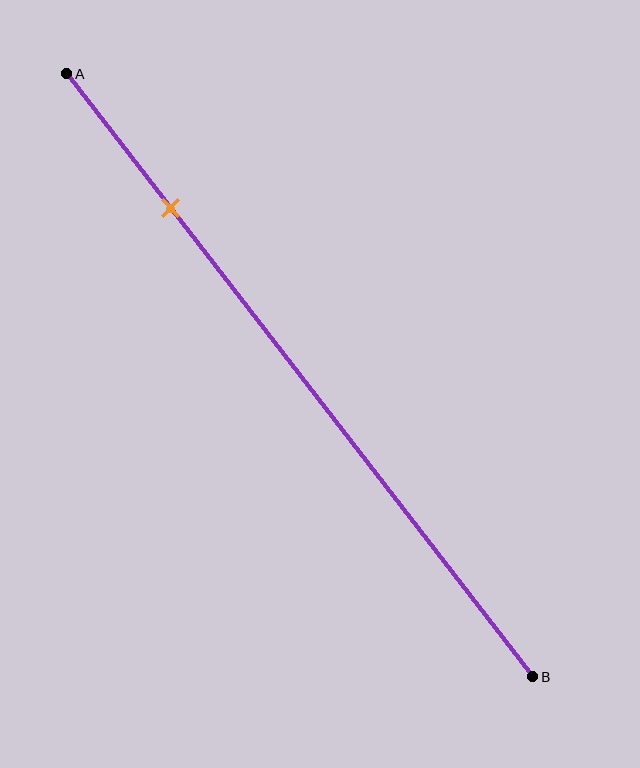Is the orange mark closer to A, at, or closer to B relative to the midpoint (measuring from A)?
The orange mark is closer to point A than the midpoint of segment AB.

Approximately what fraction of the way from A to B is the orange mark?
The orange mark is approximately 20% of the way from A to B.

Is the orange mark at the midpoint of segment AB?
No, the mark is at about 20% from A, not at the 50% midpoint.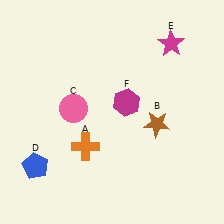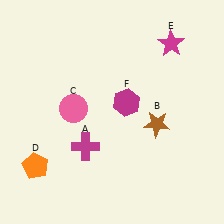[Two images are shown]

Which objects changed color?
A changed from orange to magenta. D changed from blue to orange.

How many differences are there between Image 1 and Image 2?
There are 2 differences between the two images.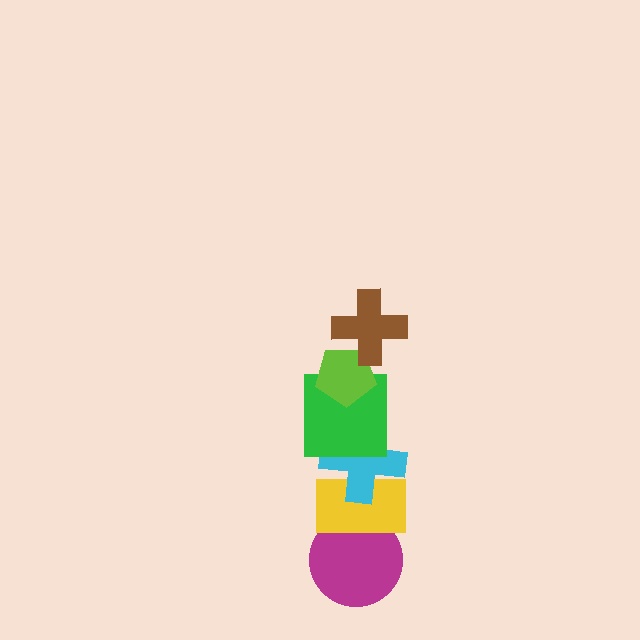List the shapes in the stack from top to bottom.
From top to bottom: the brown cross, the lime pentagon, the green square, the cyan cross, the yellow rectangle, the magenta circle.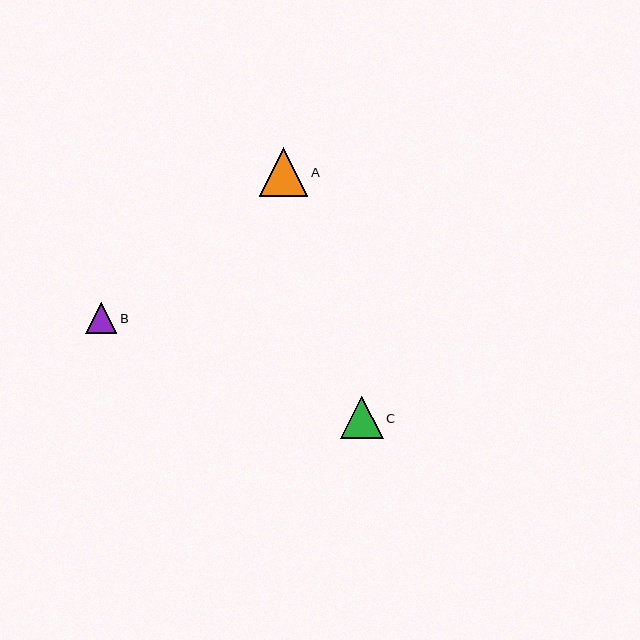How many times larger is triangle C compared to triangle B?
Triangle C is approximately 1.4 times the size of triangle B.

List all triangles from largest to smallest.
From largest to smallest: A, C, B.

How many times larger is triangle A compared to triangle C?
Triangle A is approximately 1.2 times the size of triangle C.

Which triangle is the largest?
Triangle A is the largest with a size of approximately 49 pixels.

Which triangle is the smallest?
Triangle B is the smallest with a size of approximately 31 pixels.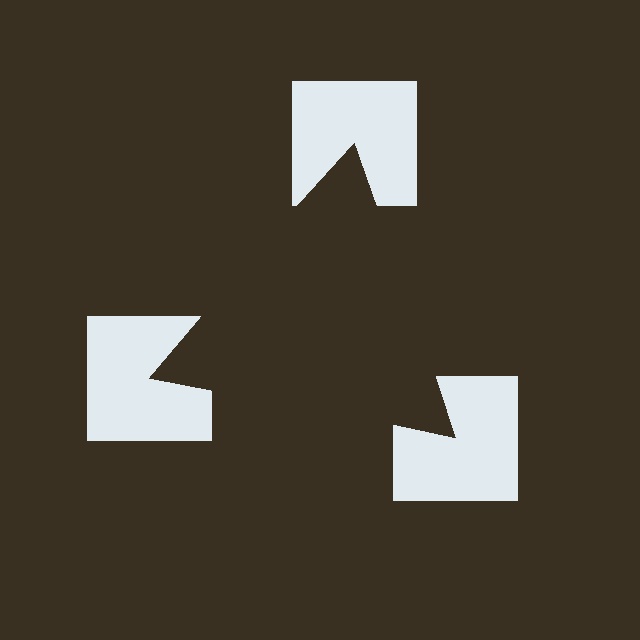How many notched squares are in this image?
There are 3 — one at each vertex of the illusory triangle.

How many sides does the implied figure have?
3 sides.